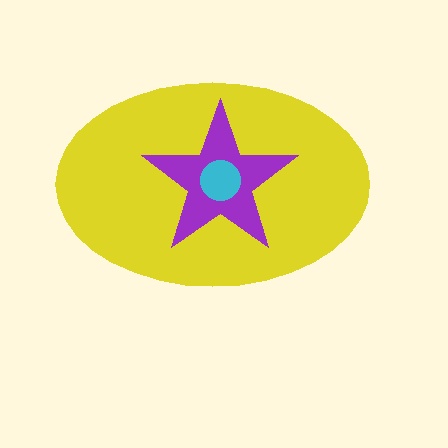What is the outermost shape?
The yellow ellipse.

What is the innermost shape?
The cyan circle.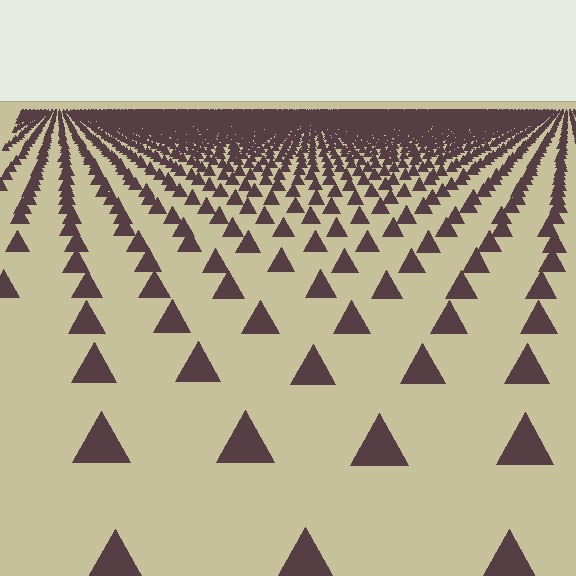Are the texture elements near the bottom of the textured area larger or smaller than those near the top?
Larger. Near the bottom, elements are closer to the viewer and appear at a bigger on-screen size.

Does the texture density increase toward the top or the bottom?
Density increases toward the top.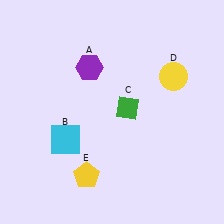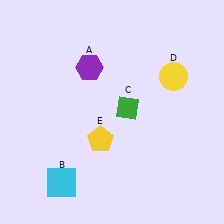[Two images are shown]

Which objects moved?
The objects that moved are: the cyan square (B), the yellow pentagon (E).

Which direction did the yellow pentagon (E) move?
The yellow pentagon (E) moved up.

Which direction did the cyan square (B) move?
The cyan square (B) moved down.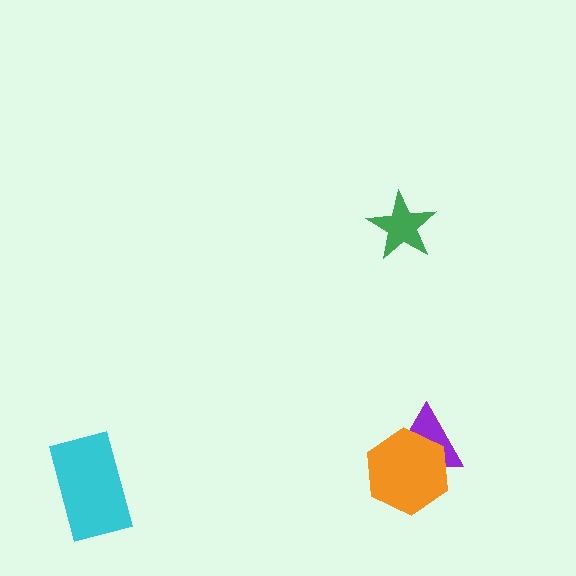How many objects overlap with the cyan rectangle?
0 objects overlap with the cyan rectangle.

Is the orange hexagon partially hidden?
No, no other shape covers it.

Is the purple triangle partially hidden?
Yes, it is partially covered by another shape.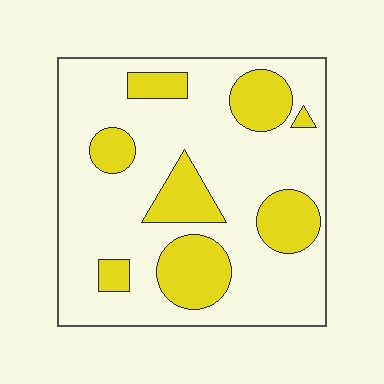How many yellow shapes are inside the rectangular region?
8.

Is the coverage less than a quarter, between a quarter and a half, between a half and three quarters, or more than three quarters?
Between a quarter and a half.